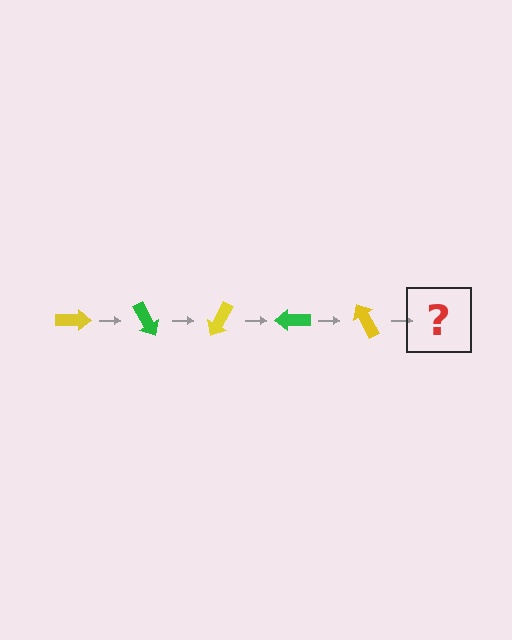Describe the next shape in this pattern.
It should be a green arrow, rotated 300 degrees from the start.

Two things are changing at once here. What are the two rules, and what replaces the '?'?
The two rules are that it rotates 60 degrees each step and the color cycles through yellow and green. The '?' should be a green arrow, rotated 300 degrees from the start.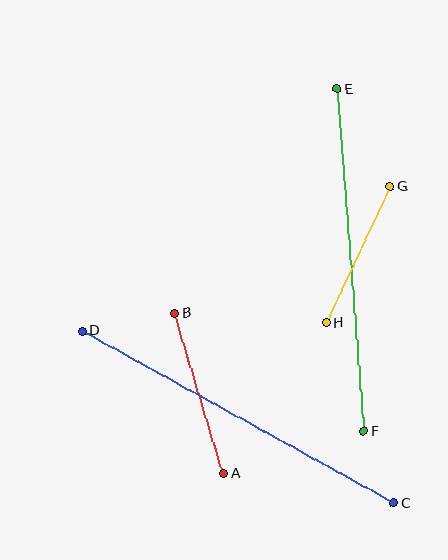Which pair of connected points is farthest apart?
Points C and D are farthest apart.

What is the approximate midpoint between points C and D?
The midpoint is at approximately (238, 417) pixels.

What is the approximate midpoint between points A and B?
The midpoint is at approximately (199, 393) pixels.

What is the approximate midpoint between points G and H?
The midpoint is at approximately (358, 255) pixels.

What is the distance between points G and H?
The distance is approximately 151 pixels.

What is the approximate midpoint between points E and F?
The midpoint is at approximately (351, 260) pixels.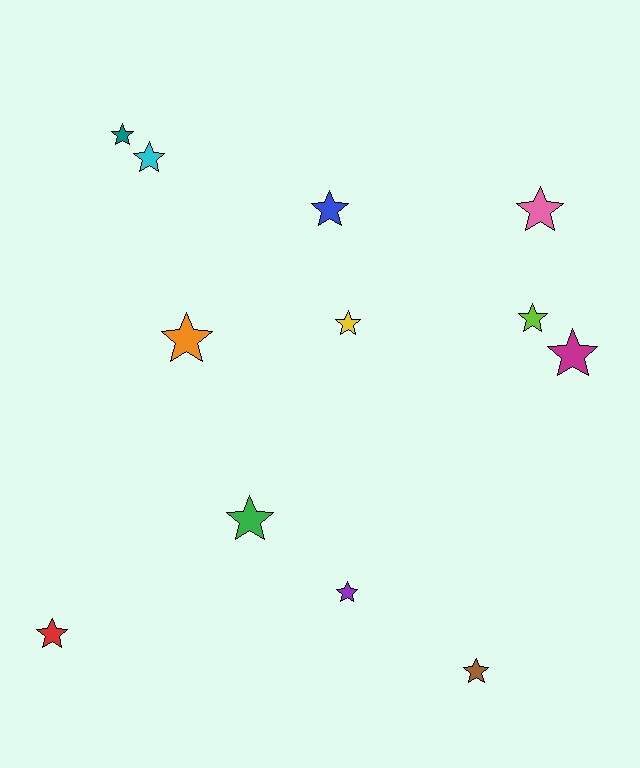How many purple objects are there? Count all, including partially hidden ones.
There is 1 purple object.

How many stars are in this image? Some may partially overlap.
There are 12 stars.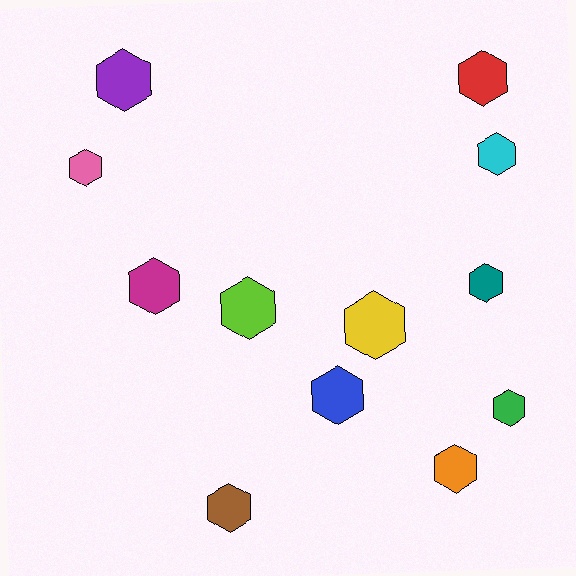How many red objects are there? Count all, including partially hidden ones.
There is 1 red object.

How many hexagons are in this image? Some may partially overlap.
There are 12 hexagons.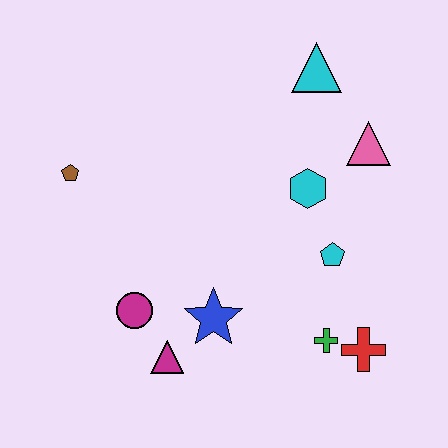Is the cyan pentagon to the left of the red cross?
Yes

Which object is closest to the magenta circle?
The magenta triangle is closest to the magenta circle.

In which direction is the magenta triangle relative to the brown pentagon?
The magenta triangle is below the brown pentagon.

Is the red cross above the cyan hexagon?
No